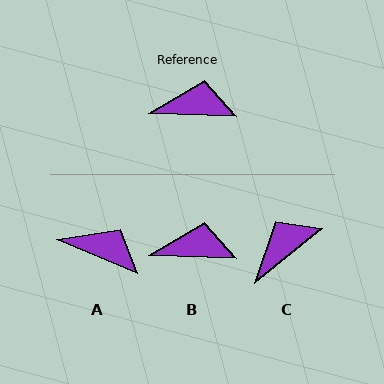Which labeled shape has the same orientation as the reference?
B.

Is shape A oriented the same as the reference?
No, it is off by about 21 degrees.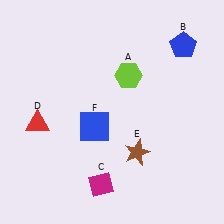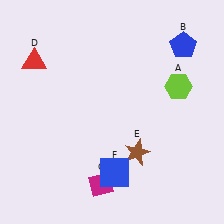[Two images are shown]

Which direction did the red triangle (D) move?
The red triangle (D) moved up.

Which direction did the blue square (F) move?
The blue square (F) moved down.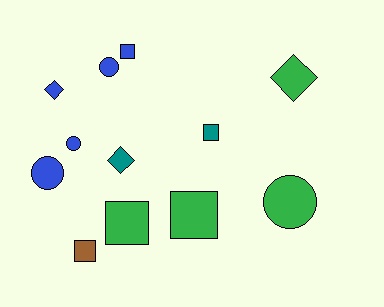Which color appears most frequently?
Blue, with 5 objects.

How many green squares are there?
There are 2 green squares.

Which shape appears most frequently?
Square, with 5 objects.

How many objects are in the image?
There are 12 objects.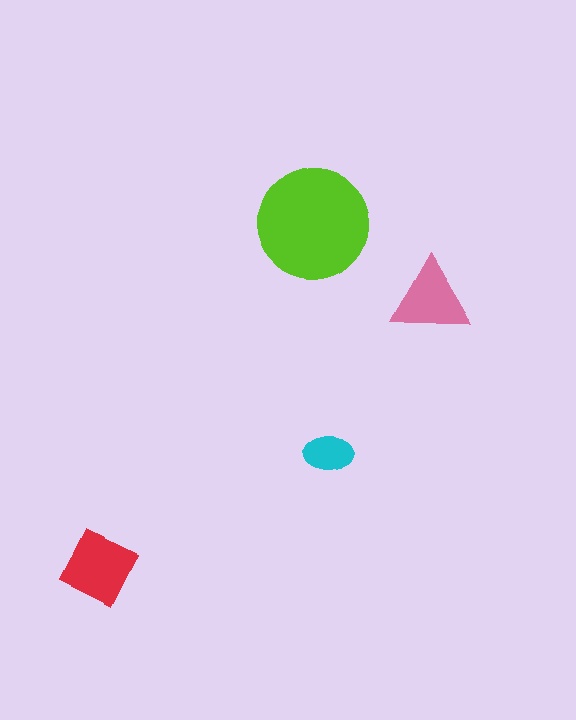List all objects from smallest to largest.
The cyan ellipse, the pink triangle, the red diamond, the lime circle.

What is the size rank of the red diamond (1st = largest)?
2nd.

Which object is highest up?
The lime circle is topmost.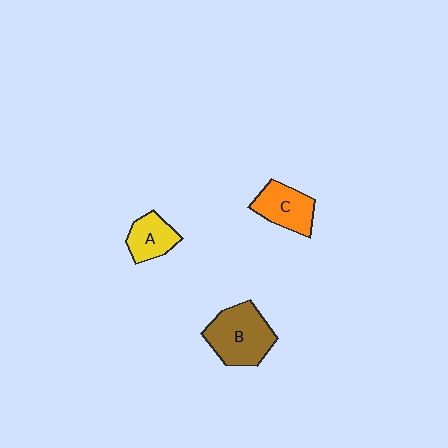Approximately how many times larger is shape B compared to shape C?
Approximately 1.4 times.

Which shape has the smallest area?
Shape A (yellow).